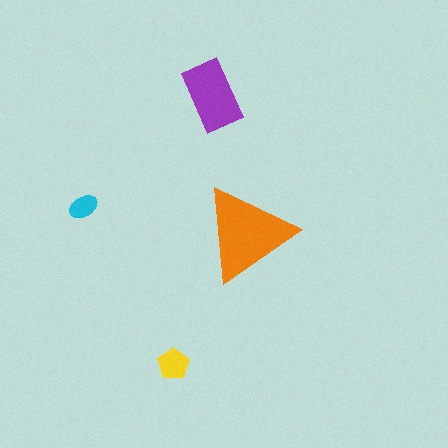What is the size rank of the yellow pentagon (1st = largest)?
3rd.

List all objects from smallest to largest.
The cyan ellipse, the yellow pentagon, the purple rectangle, the orange triangle.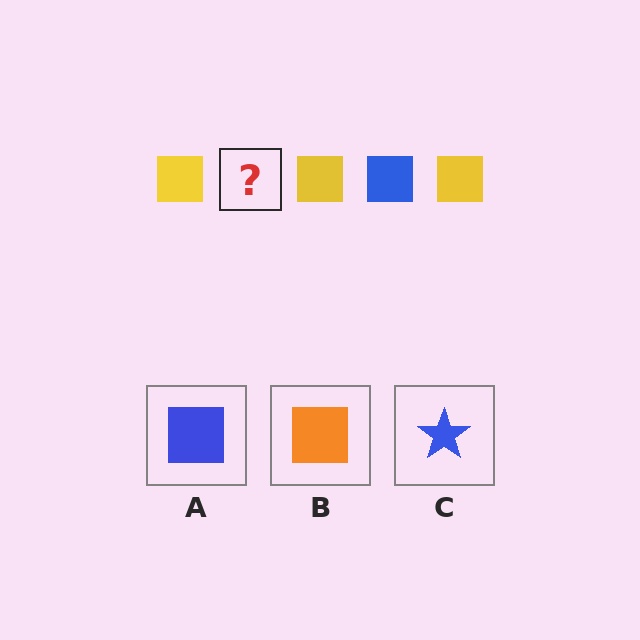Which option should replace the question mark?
Option A.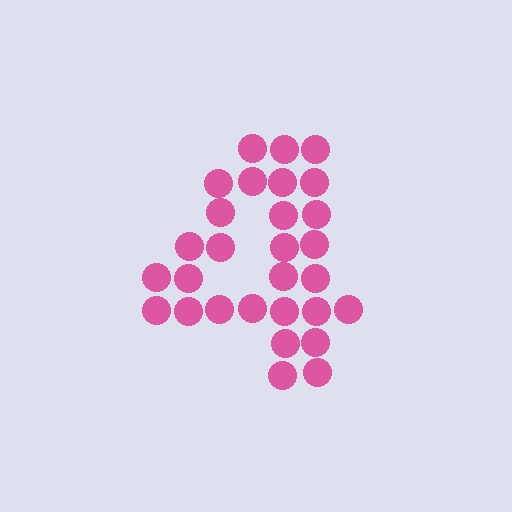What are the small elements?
The small elements are circles.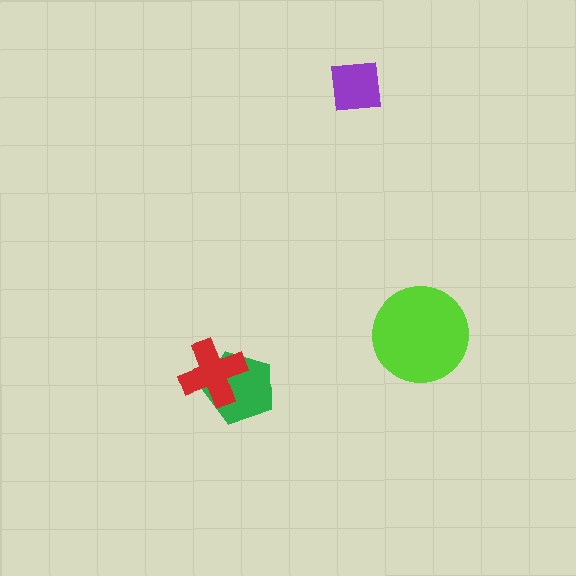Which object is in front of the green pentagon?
The red cross is in front of the green pentagon.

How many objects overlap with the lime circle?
0 objects overlap with the lime circle.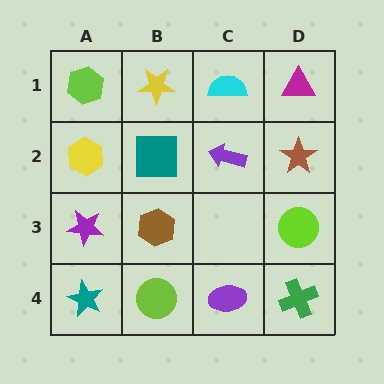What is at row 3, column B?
A brown hexagon.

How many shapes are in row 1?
4 shapes.